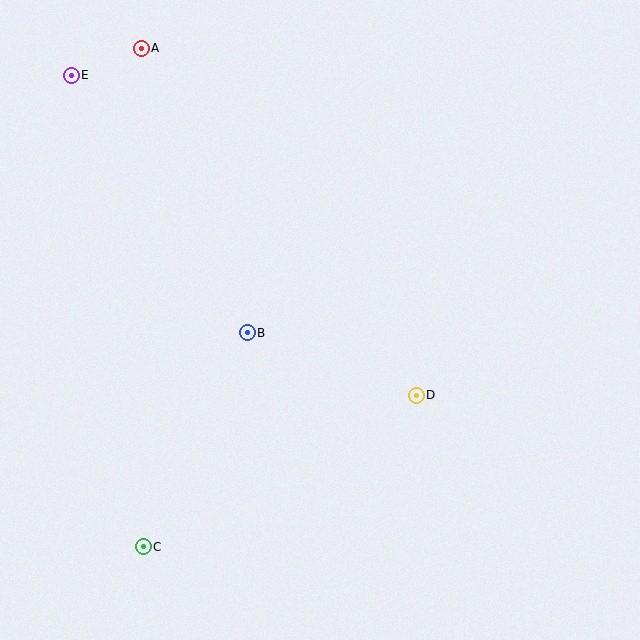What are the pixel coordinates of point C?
Point C is at (144, 547).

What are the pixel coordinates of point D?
Point D is at (416, 395).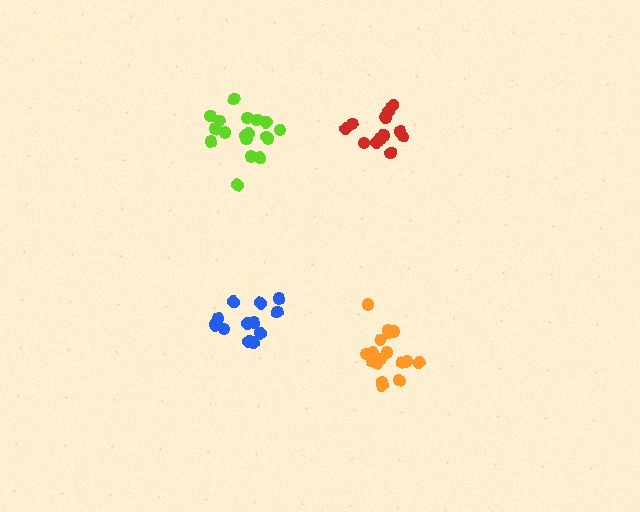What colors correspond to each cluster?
The clusters are colored: orange, blue, lime, red.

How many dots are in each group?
Group 1: 17 dots, Group 2: 12 dots, Group 3: 18 dots, Group 4: 12 dots (59 total).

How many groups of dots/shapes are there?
There are 4 groups.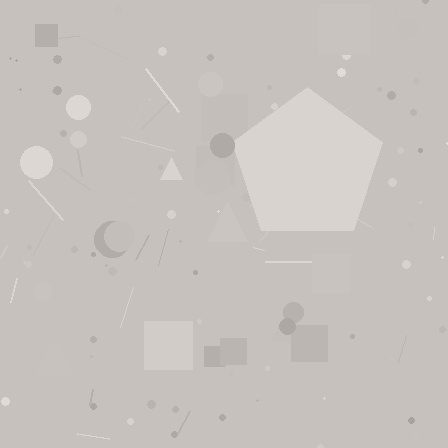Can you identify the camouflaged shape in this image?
The camouflaged shape is a pentagon.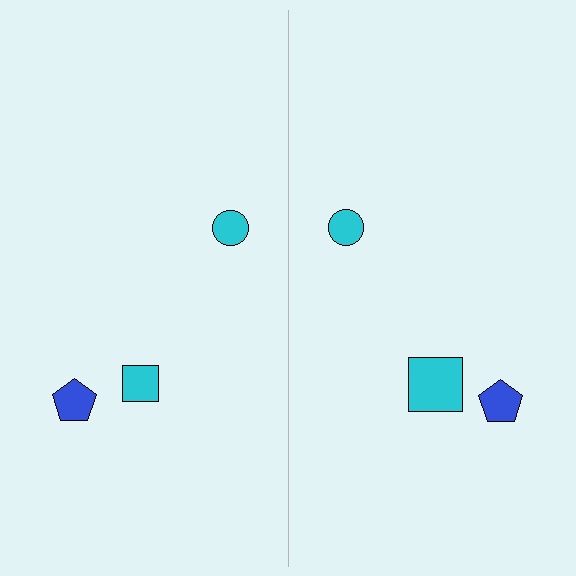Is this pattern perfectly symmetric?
No, the pattern is not perfectly symmetric. The cyan square on the right side has a different size than its mirror counterpart.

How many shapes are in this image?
There are 6 shapes in this image.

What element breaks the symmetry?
The cyan square on the right side has a different size than its mirror counterpart.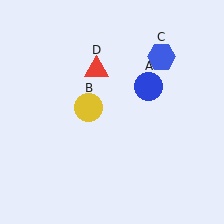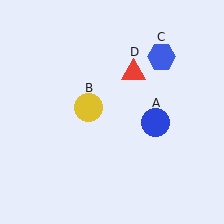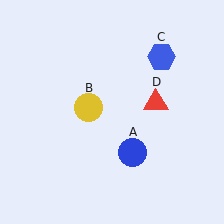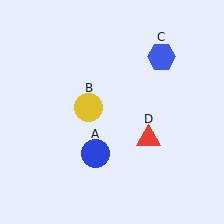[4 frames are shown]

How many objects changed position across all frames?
2 objects changed position: blue circle (object A), red triangle (object D).